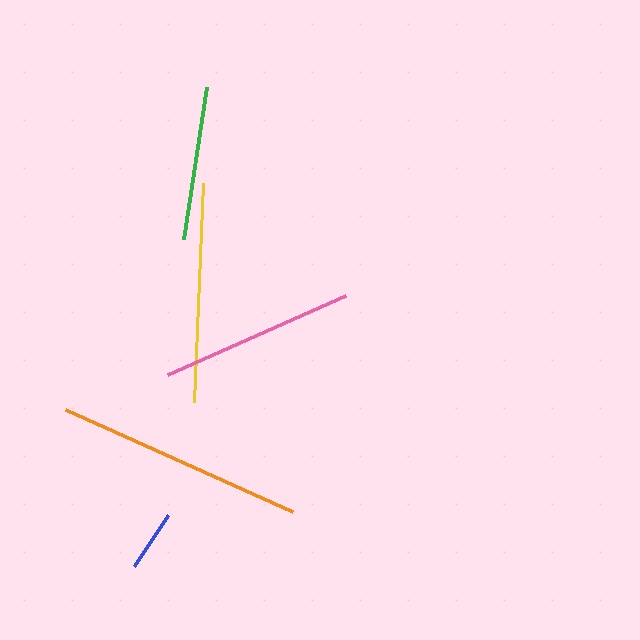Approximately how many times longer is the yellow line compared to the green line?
The yellow line is approximately 1.4 times the length of the green line.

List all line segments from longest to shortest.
From longest to shortest: orange, yellow, pink, green, blue.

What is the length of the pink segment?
The pink segment is approximately 195 pixels long.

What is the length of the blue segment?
The blue segment is approximately 61 pixels long.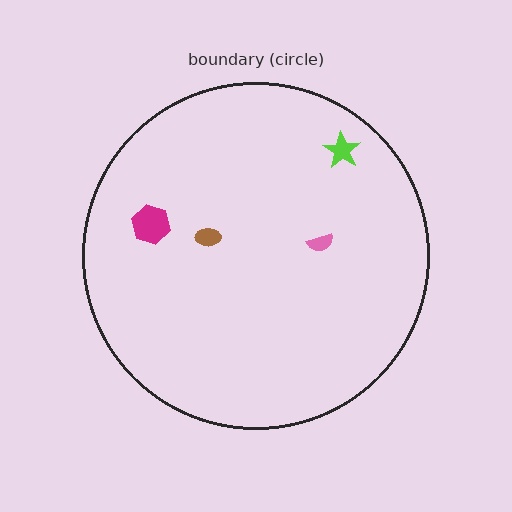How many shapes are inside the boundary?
4 inside, 0 outside.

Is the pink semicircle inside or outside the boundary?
Inside.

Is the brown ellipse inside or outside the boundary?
Inside.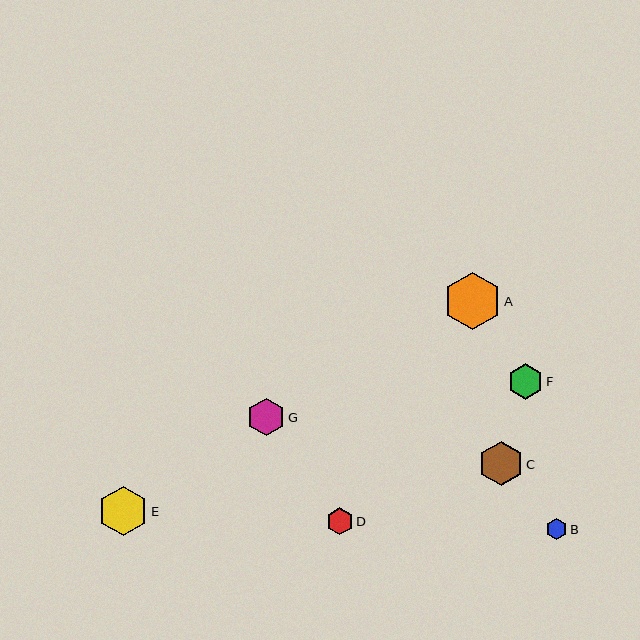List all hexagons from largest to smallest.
From largest to smallest: A, E, C, G, F, D, B.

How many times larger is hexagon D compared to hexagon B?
Hexagon D is approximately 1.3 times the size of hexagon B.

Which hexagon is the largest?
Hexagon A is the largest with a size of approximately 58 pixels.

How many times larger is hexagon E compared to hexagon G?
Hexagon E is approximately 1.3 times the size of hexagon G.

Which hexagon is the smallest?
Hexagon B is the smallest with a size of approximately 21 pixels.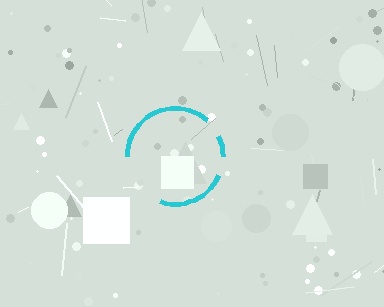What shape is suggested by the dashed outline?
The dashed outline suggests a circle.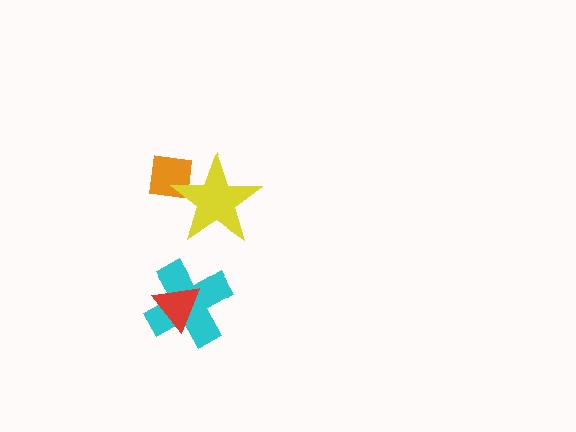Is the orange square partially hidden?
Yes, it is partially covered by another shape.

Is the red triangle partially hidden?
No, no other shape covers it.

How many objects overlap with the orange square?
1 object overlaps with the orange square.